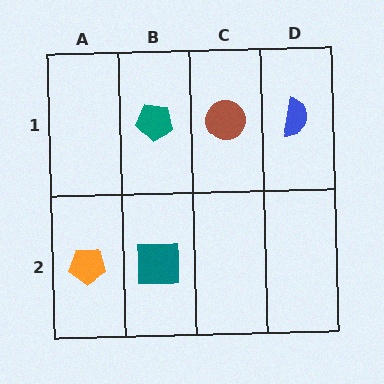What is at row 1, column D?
A blue semicircle.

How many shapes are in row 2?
2 shapes.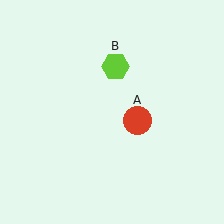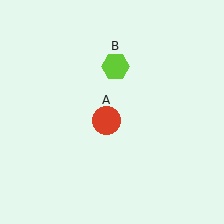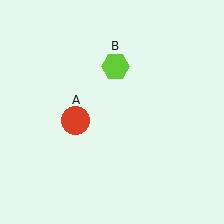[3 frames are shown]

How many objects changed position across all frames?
1 object changed position: red circle (object A).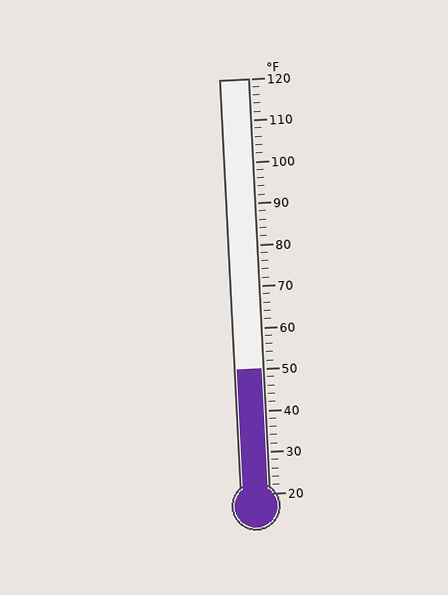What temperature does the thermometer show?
The thermometer shows approximately 50°F.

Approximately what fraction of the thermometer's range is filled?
The thermometer is filled to approximately 30% of its range.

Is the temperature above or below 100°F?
The temperature is below 100°F.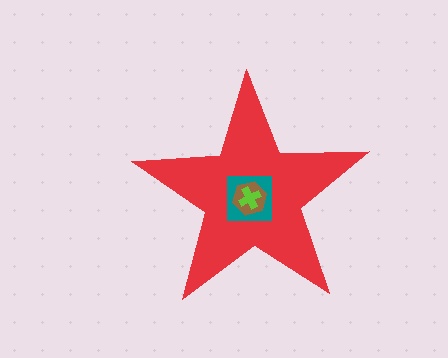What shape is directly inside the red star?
The teal square.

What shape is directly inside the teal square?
The brown hexagon.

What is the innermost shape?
The lime cross.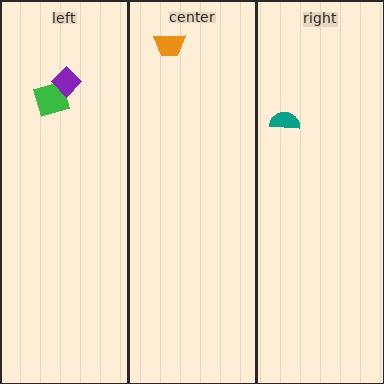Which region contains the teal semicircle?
The right region.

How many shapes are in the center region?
1.